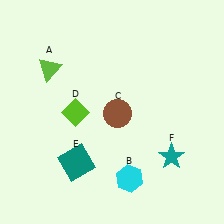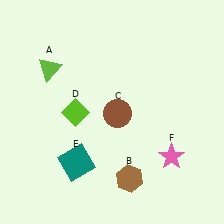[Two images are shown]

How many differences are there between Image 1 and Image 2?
There are 2 differences between the two images.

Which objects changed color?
B changed from cyan to brown. F changed from teal to pink.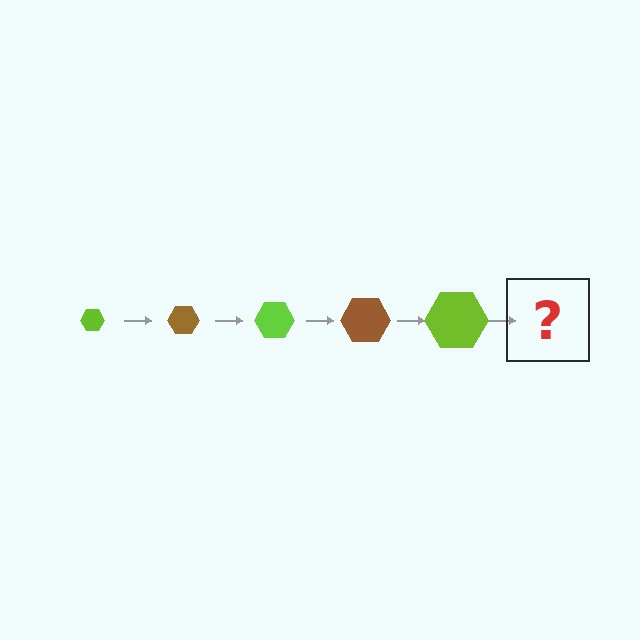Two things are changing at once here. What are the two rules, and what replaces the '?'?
The two rules are that the hexagon grows larger each step and the color cycles through lime and brown. The '?' should be a brown hexagon, larger than the previous one.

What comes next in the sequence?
The next element should be a brown hexagon, larger than the previous one.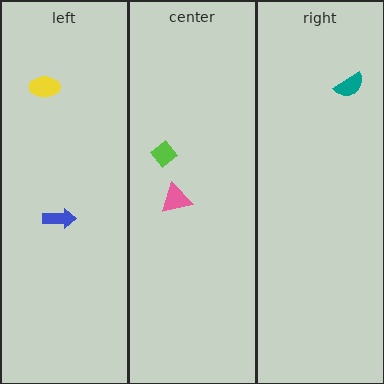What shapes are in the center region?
The pink triangle, the lime diamond.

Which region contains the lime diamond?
The center region.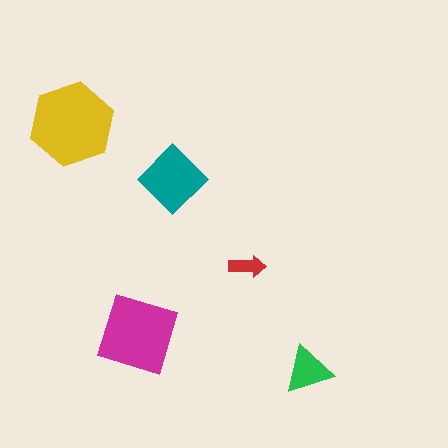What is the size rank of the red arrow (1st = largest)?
5th.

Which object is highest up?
The yellow hexagon is topmost.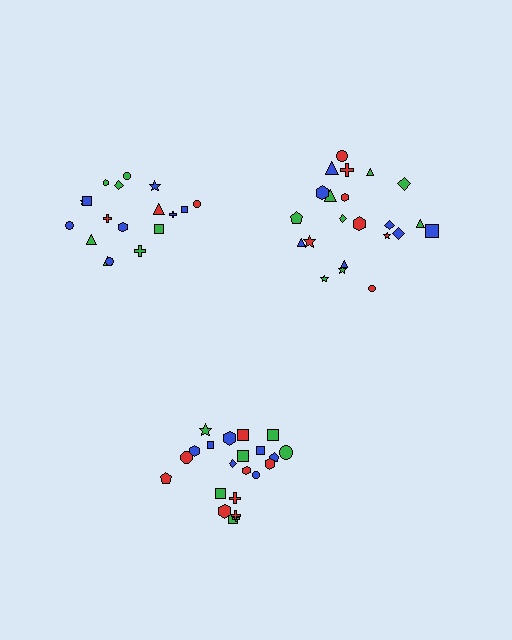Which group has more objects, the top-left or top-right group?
The top-right group.